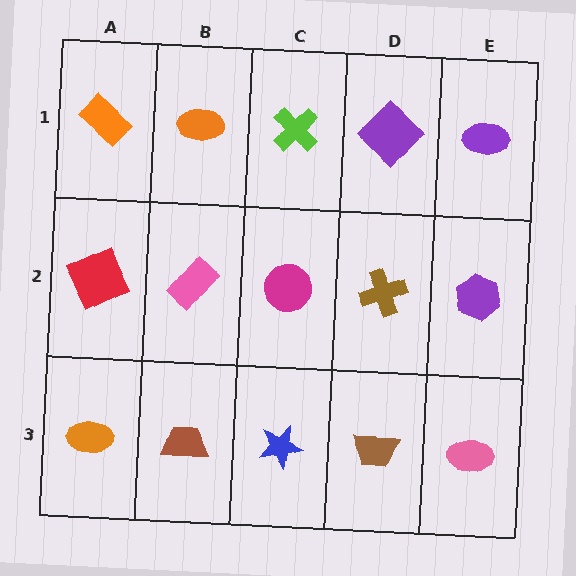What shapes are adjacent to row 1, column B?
A pink rectangle (row 2, column B), an orange rectangle (row 1, column A), a lime cross (row 1, column C).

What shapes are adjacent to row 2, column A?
An orange rectangle (row 1, column A), an orange ellipse (row 3, column A), a pink rectangle (row 2, column B).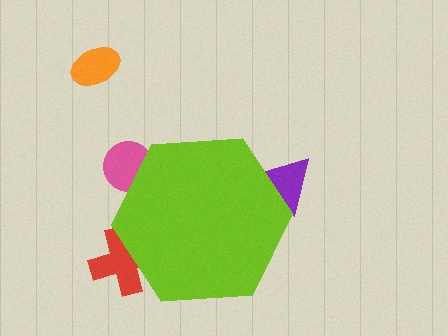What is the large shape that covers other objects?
A lime hexagon.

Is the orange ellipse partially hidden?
No, the orange ellipse is fully visible.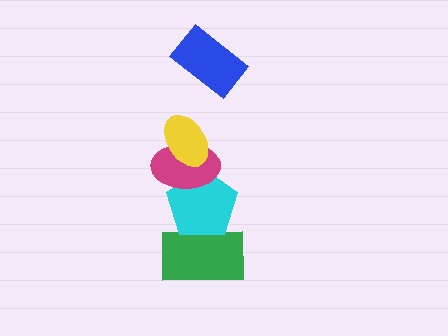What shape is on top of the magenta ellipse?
The yellow ellipse is on top of the magenta ellipse.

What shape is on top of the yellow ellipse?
The blue rectangle is on top of the yellow ellipse.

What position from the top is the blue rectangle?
The blue rectangle is 1st from the top.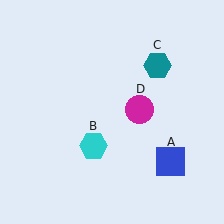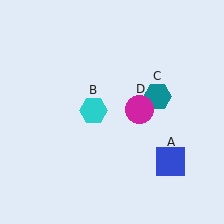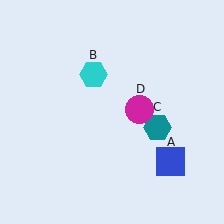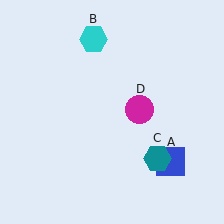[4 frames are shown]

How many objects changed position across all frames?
2 objects changed position: cyan hexagon (object B), teal hexagon (object C).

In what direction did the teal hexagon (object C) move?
The teal hexagon (object C) moved down.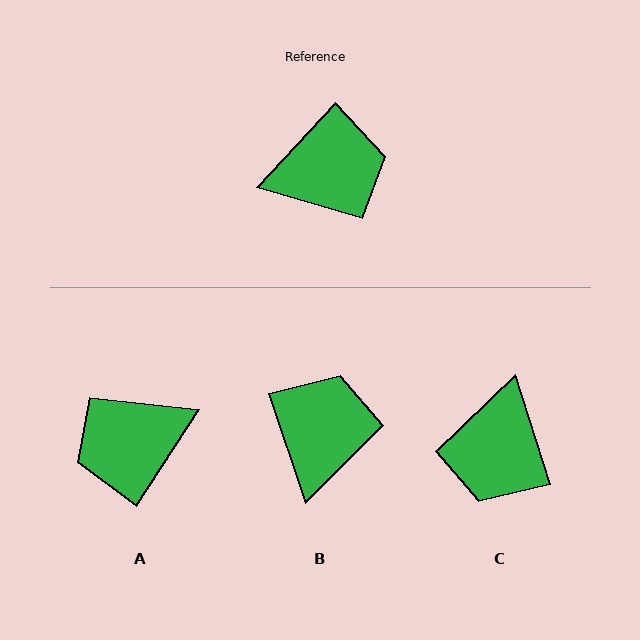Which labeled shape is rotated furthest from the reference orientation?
A, about 170 degrees away.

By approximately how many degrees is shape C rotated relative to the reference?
Approximately 119 degrees clockwise.